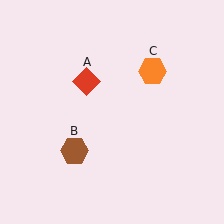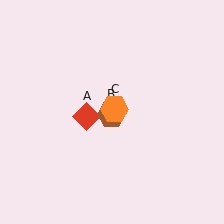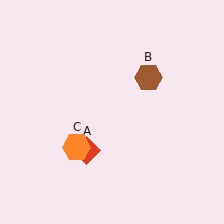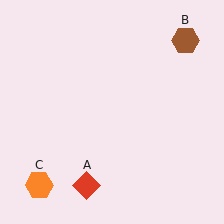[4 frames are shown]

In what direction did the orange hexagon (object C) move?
The orange hexagon (object C) moved down and to the left.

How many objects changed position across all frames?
3 objects changed position: red diamond (object A), brown hexagon (object B), orange hexagon (object C).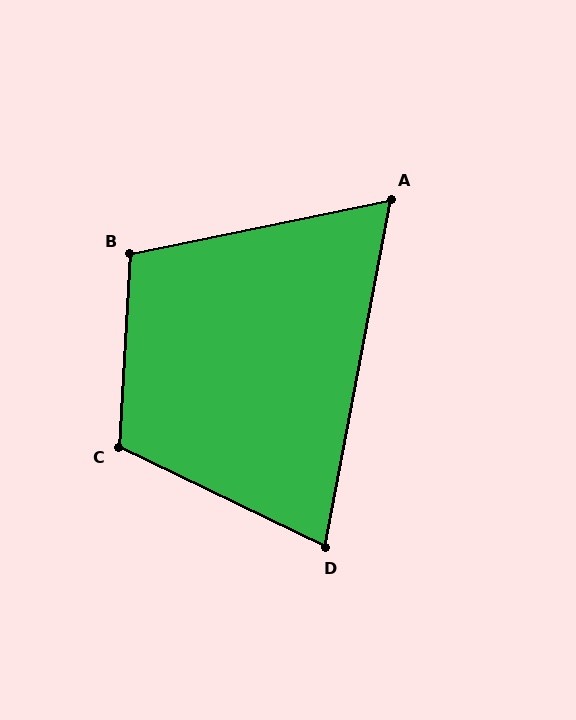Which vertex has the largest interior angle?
C, at approximately 112 degrees.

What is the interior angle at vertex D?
Approximately 75 degrees (acute).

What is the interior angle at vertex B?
Approximately 105 degrees (obtuse).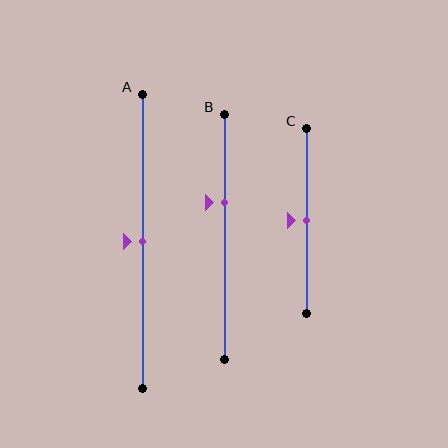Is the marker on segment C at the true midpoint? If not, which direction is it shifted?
Yes, the marker on segment C is at the true midpoint.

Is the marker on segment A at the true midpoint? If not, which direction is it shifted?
Yes, the marker on segment A is at the true midpoint.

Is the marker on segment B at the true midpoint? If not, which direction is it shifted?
No, the marker on segment B is shifted upward by about 14% of the segment length.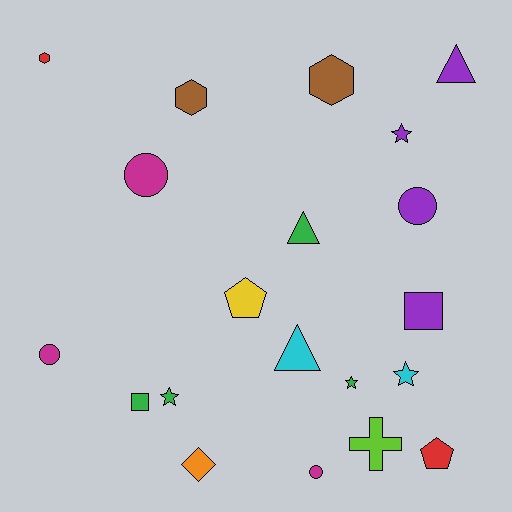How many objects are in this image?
There are 20 objects.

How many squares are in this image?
There are 2 squares.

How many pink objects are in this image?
There are no pink objects.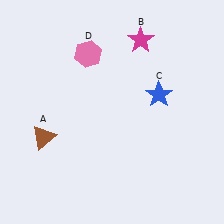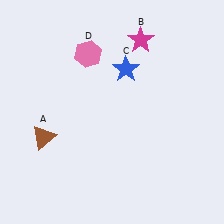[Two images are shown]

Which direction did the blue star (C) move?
The blue star (C) moved left.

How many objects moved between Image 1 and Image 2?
1 object moved between the two images.